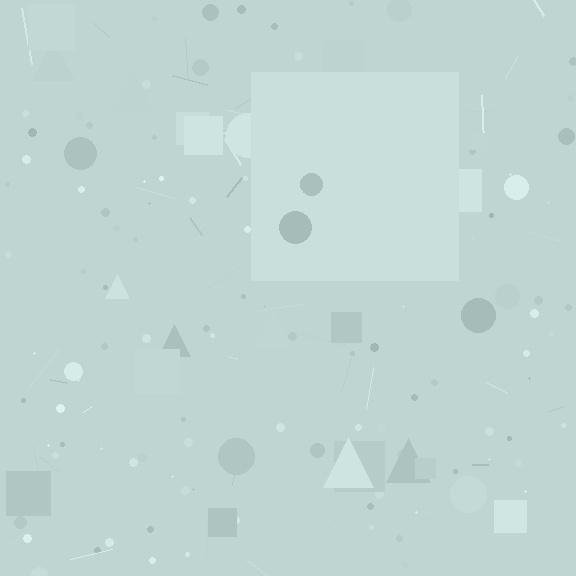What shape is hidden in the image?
A square is hidden in the image.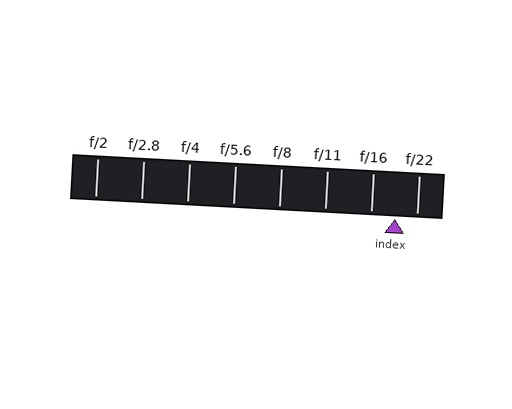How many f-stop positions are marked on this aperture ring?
There are 8 f-stop positions marked.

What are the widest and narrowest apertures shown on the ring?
The widest aperture shown is f/2 and the narrowest is f/22.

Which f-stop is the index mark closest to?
The index mark is closest to f/22.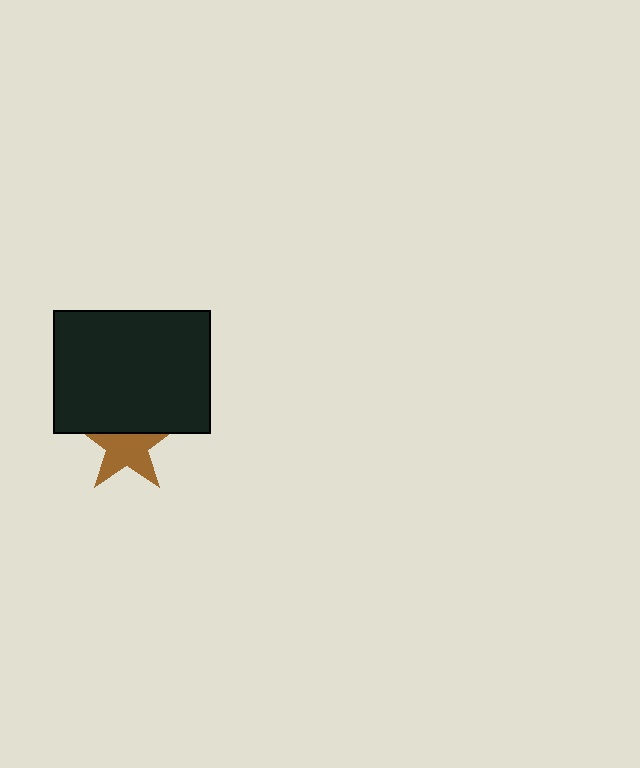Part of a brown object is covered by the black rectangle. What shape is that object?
It is a star.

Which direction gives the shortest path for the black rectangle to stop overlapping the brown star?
Moving up gives the shortest separation.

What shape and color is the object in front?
The object in front is a black rectangle.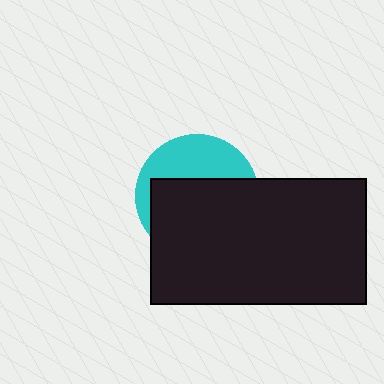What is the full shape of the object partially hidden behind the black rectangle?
The partially hidden object is a cyan circle.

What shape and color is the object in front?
The object in front is a black rectangle.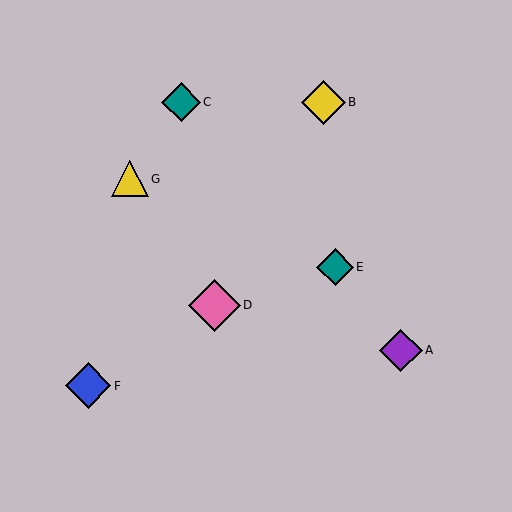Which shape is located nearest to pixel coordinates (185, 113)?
The teal diamond (labeled C) at (181, 102) is nearest to that location.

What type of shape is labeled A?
Shape A is a purple diamond.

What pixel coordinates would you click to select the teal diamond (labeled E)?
Click at (335, 267) to select the teal diamond E.